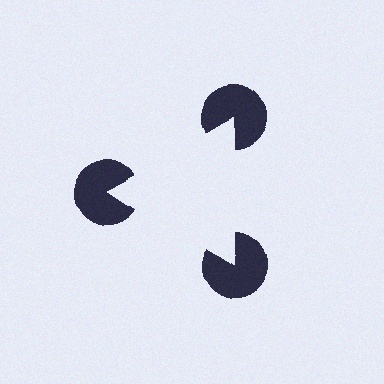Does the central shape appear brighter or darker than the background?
It typically appears slightly brighter than the background, even though no actual brightness change is drawn.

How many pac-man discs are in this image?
There are 3 — one at each vertex of the illusory triangle.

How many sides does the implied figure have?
3 sides.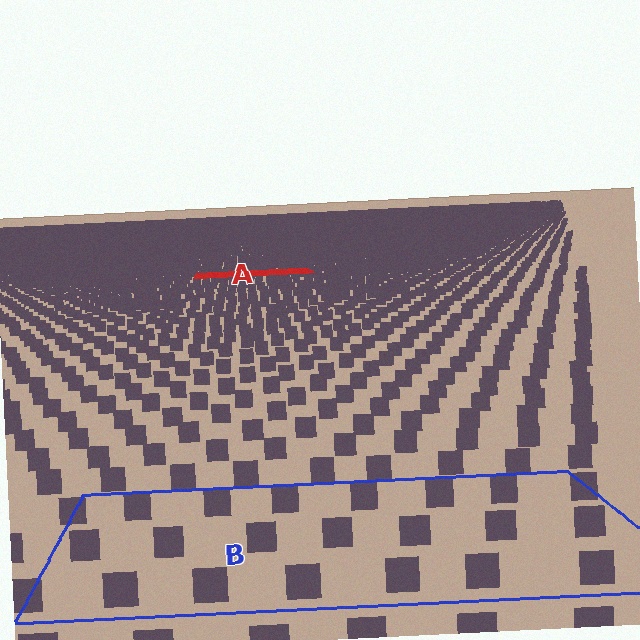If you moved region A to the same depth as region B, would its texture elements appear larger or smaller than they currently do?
They would appear larger. At a closer depth, the same texture elements are projected at a bigger on-screen size.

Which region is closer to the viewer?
Region B is closer. The texture elements there are larger and more spread out.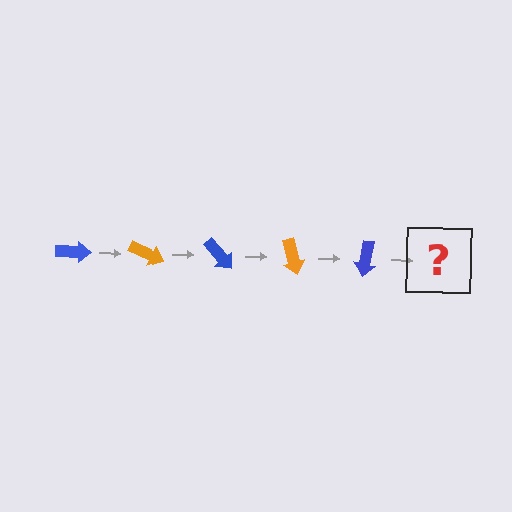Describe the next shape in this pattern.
It should be an orange arrow, rotated 125 degrees from the start.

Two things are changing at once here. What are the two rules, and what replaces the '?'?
The two rules are that it rotates 25 degrees each step and the color cycles through blue and orange. The '?' should be an orange arrow, rotated 125 degrees from the start.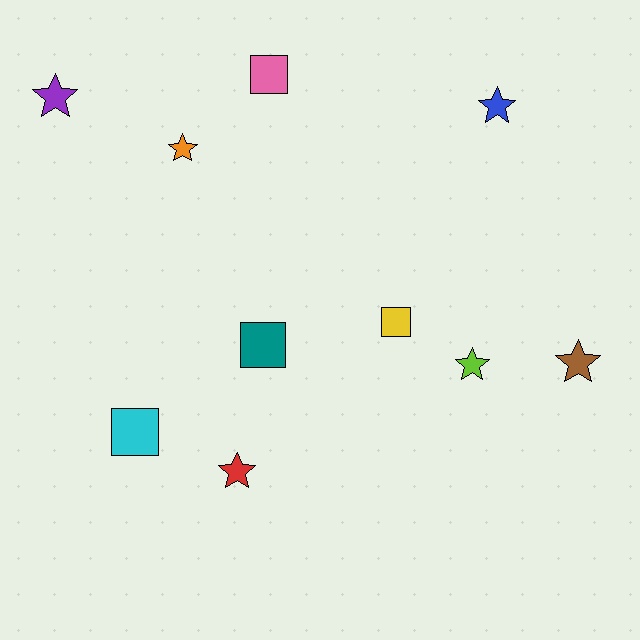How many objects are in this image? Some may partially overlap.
There are 10 objects.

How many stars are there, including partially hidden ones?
There are 6 stars.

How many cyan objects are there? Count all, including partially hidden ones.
There is 1 cyan object.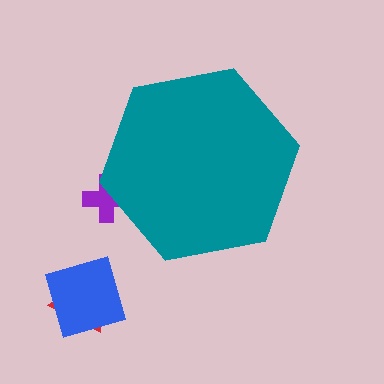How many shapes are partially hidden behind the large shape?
1 shape is partially hidden.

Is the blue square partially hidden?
No, the blue square is fully visible.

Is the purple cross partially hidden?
Yes, the purple cross is partially hidden behind the teal hexagon.